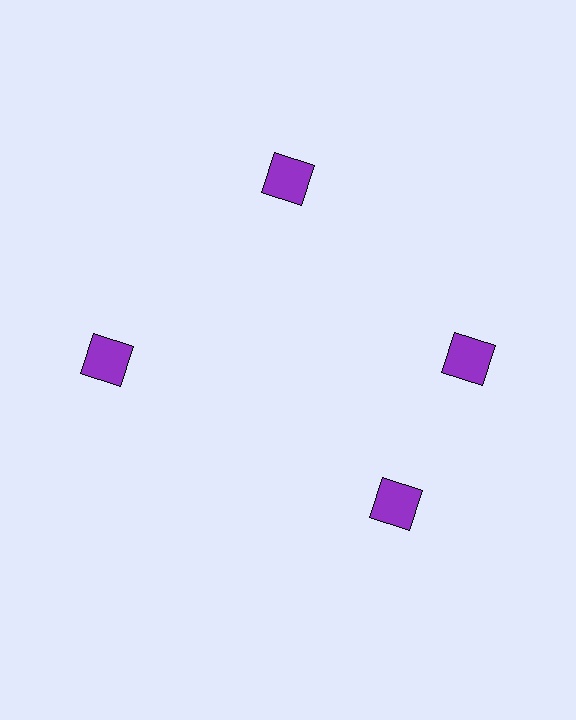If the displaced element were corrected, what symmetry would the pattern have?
It would have 4-fold rotational symmetry — the pattern would map onto itself every 90 degrees.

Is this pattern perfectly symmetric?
No. The 4 purple squares are arranged in a ring, but one element near the 6 o'clock position is rotated out of alignment along the ring, breaking the 4-fold rotational symmetry.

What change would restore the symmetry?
The symmetry would be restored by rotating it back into even spacing with its neighbors so that all 4 squares sit at equal angles and equal distance from the center.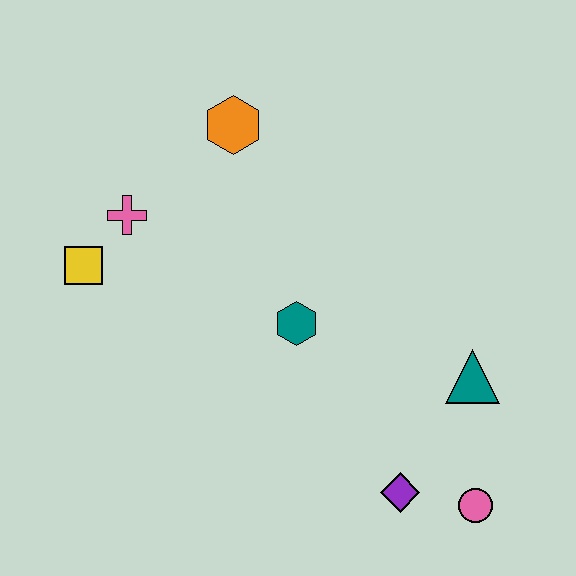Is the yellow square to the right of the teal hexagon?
No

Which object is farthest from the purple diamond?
The orange hexagon is farthest from the purple diamond.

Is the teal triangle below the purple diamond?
No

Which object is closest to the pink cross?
The yellow square is closest to the pink cross.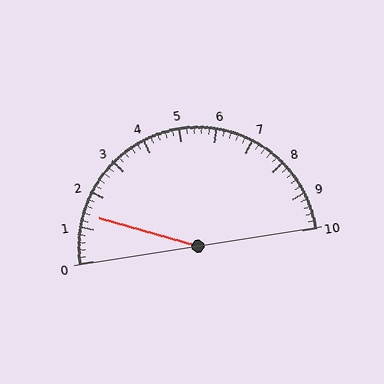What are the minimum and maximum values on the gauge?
The gauge ranges from 0 to 10.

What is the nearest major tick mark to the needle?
The nearest major tick mark is 1.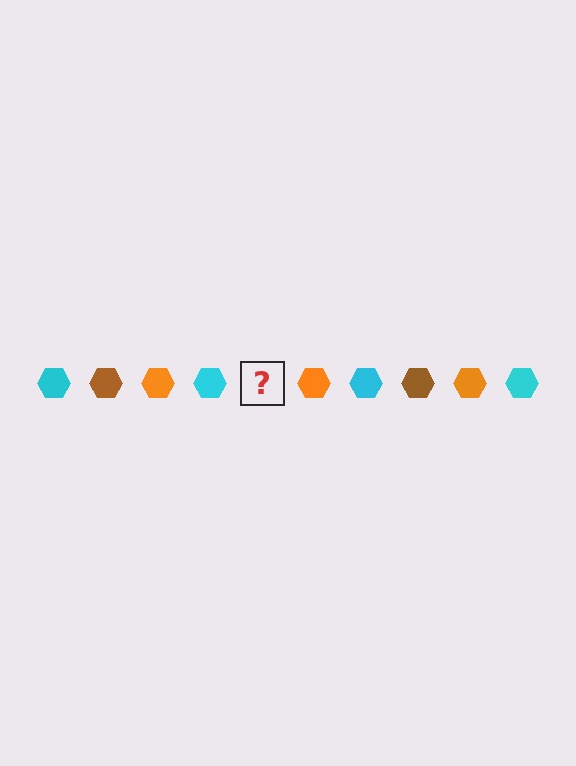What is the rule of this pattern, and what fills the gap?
The rule is that the pattern cycles through cyan, brown, orange hexagons. The gap should be filled with a brown hexagon.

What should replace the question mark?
The question mark should be replaced with a brown hexagon.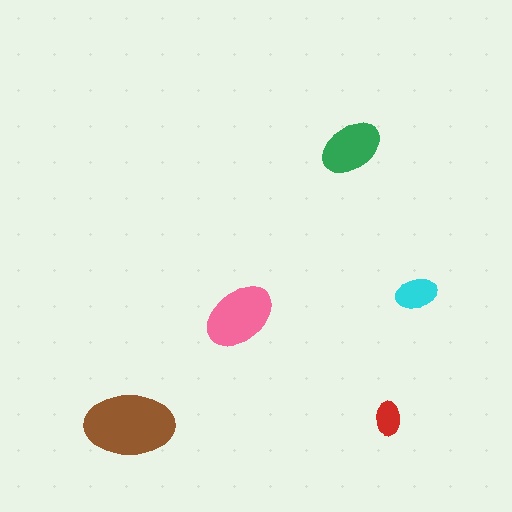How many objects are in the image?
There are 5 objects in the image.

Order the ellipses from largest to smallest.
the brown one, the pink one, the green one, the cyan one, the red one.